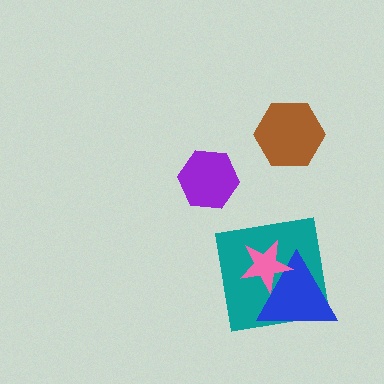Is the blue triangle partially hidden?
Yes, it is partially covered by another shape.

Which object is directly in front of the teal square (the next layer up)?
The blue triangle is directly in front of the teal square.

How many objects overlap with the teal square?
2 objects overlap with the teal square.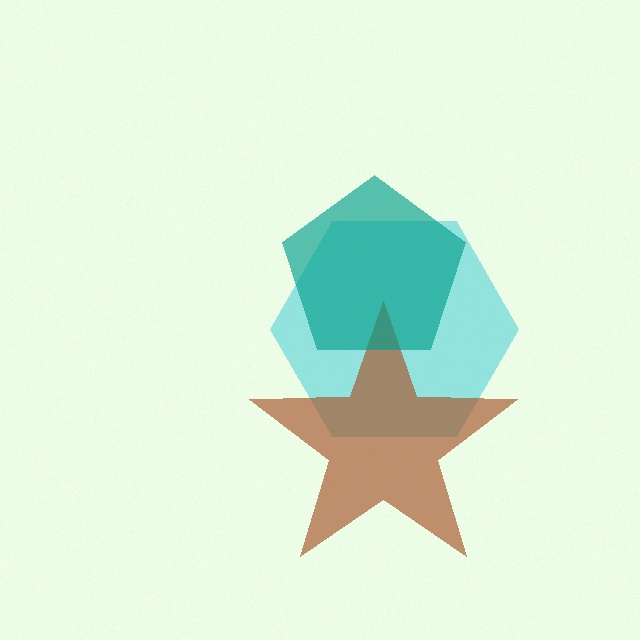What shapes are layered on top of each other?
The layered shapes are: a cyan hexagon, a brown star, a teal pentagon.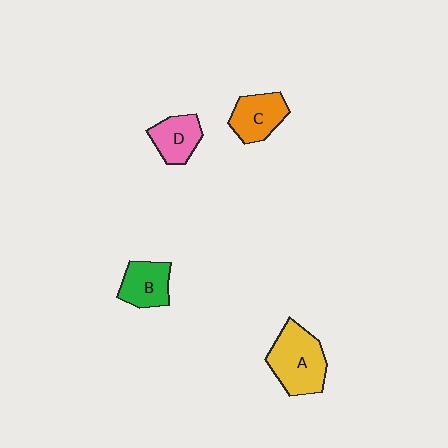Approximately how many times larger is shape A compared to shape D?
Approximately 1.6 times.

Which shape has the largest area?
Shape A (yellow).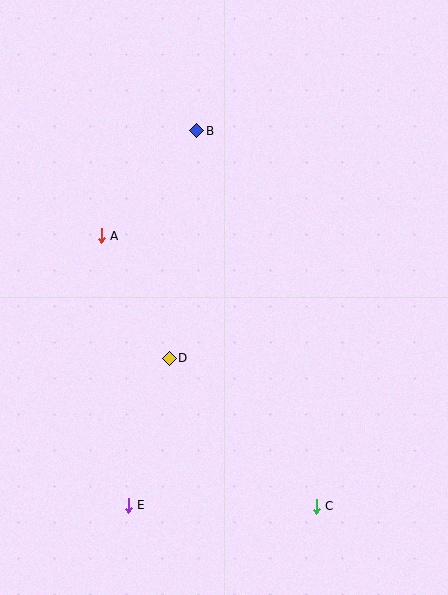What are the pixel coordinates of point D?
Point D is at (169, 358).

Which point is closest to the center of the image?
Point D at (169, 358) is closest to the center.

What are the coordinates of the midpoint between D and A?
The midpoint between D and A is at (135, 297).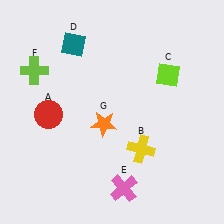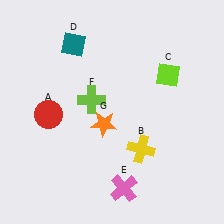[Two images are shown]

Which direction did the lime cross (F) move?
The lime cross (F) moved right.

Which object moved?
The lime cross (F) moved right.